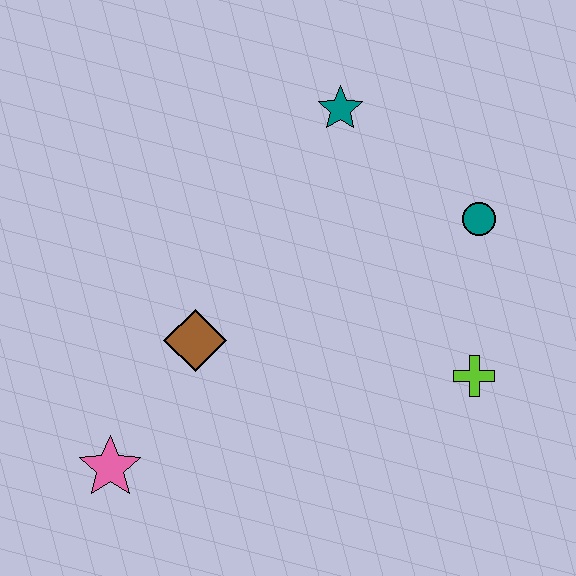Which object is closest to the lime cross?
The teal circle is closest to the lime cross.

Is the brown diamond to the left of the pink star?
No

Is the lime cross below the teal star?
Yes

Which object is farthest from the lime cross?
The pink star is farthest from the lime cross.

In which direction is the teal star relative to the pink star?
The teal star is above the pink star.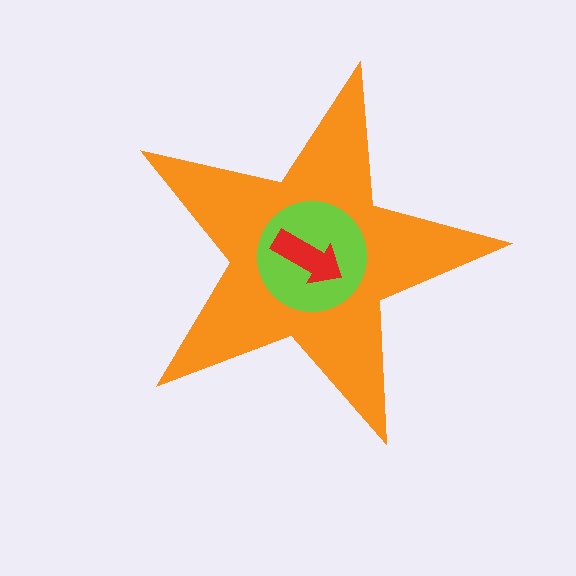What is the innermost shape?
The red arrow.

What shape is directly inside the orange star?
The lime circle.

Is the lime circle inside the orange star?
Yes.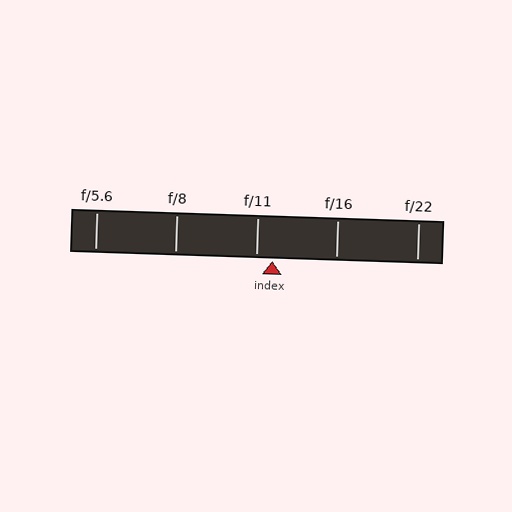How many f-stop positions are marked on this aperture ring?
There are 5 f-stop positions marked.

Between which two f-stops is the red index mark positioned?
The index mark is between f/11 and f/16.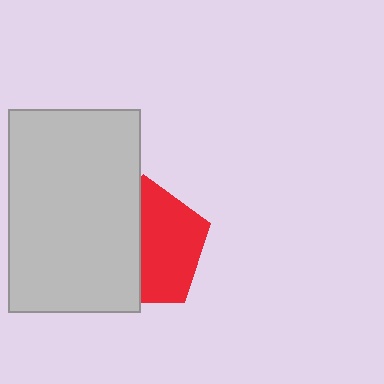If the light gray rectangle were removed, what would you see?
You would see the complete red pentagon.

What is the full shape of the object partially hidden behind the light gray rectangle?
The partially hidden object is a red pentagon.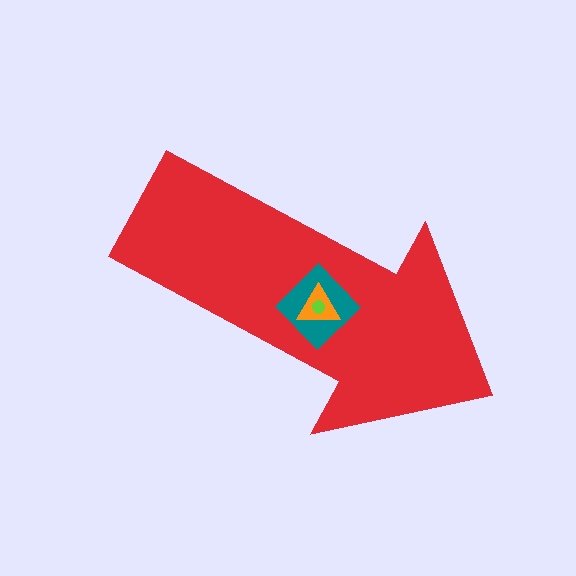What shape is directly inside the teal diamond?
The orange triangle.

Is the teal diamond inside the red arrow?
Yes.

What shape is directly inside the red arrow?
The teal diamond.